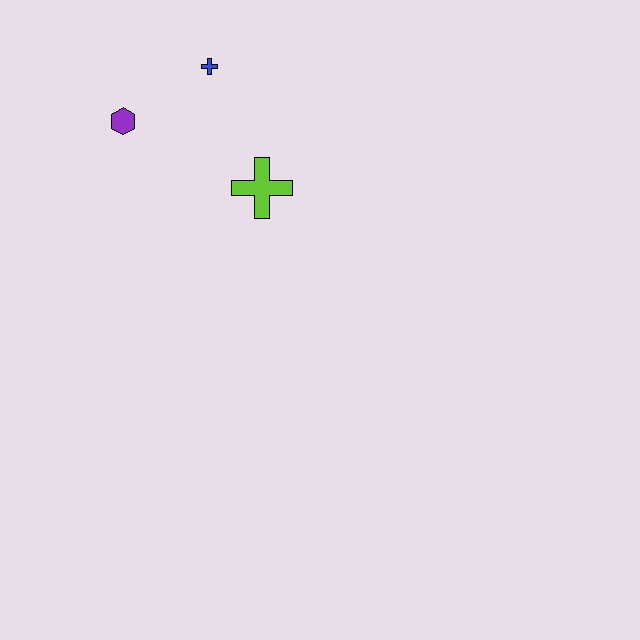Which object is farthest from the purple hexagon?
The lime cross is farthest from the purple hexagon.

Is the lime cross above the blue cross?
No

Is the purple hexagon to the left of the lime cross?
Yes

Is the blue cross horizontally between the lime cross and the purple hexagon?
Yes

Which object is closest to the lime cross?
The blue cross is closest to the lime cross.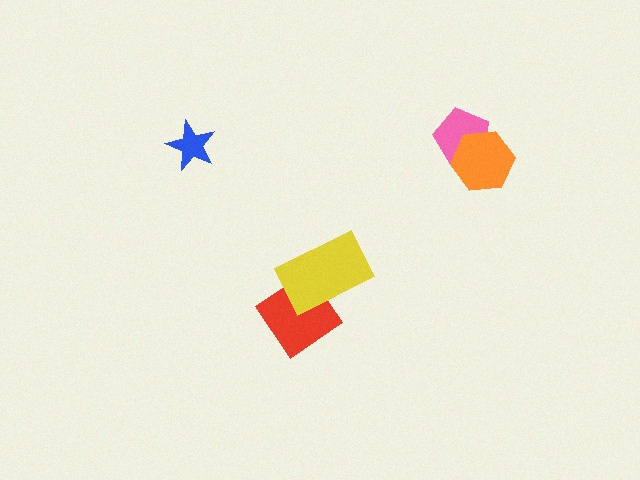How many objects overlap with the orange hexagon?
1 object overlaps with the orange hexagon.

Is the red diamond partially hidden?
Yes, it is partially covered by another shape.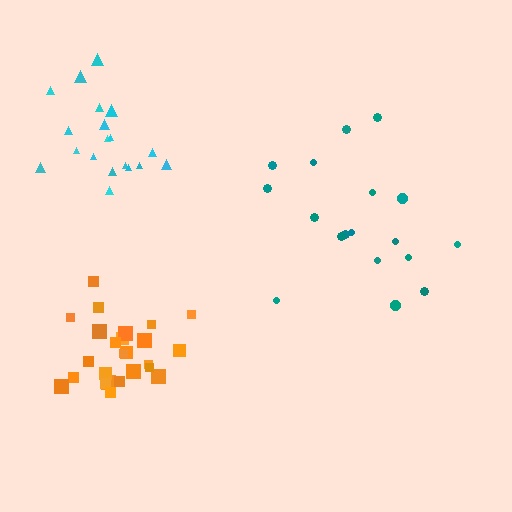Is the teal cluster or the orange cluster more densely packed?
Orange.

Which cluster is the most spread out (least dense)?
Teal.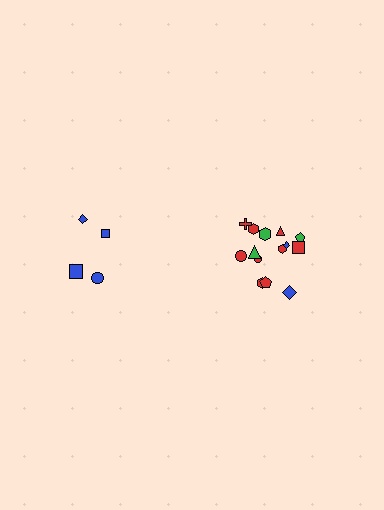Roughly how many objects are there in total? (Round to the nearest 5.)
Roughly 20 objects in total.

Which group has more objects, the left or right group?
The right group.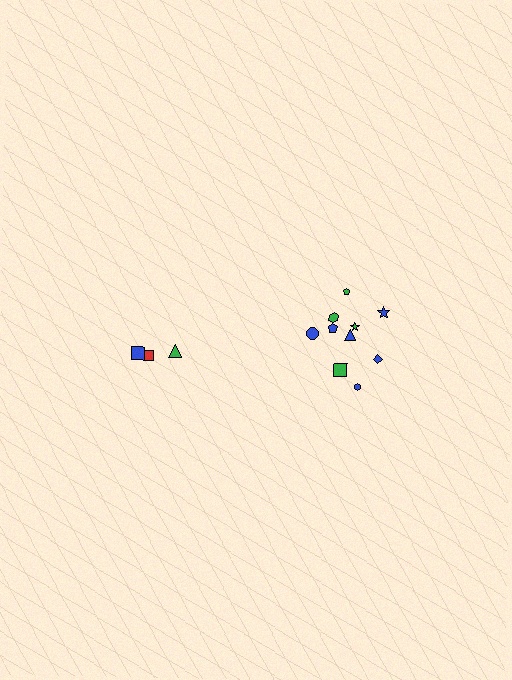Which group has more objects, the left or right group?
The right group.